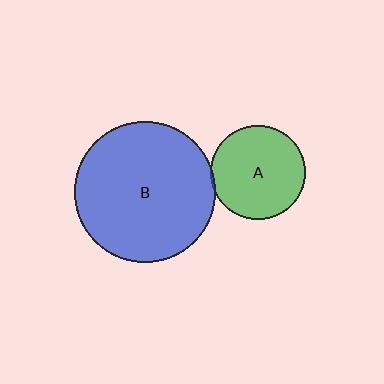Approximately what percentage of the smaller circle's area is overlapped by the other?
Approximately 5%.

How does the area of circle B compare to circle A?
Approximately 2.2 times.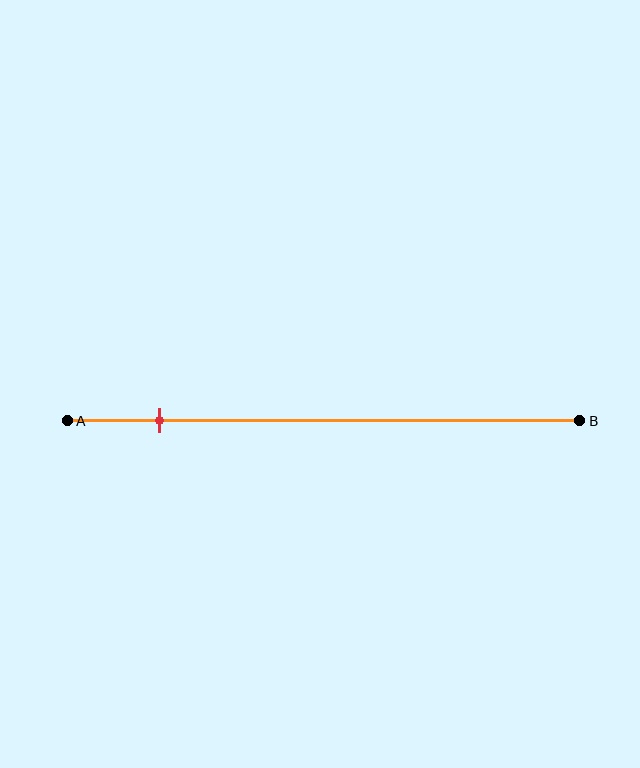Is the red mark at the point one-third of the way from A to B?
No, the mark is at about 20% from A, not at the 33% one-third point.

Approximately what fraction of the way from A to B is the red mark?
The red mark is approximately 20% of the way from A to B.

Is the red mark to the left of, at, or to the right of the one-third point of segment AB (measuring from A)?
The red mark is to the left of the one-third point of segment AB.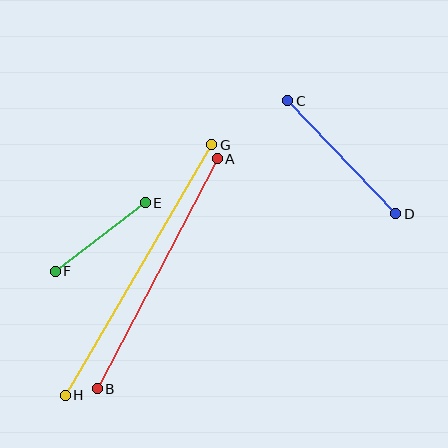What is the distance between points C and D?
The distance is approximately 156 pixels.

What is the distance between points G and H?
The distance is approximately 290 pixels.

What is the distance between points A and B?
The distance is approximately 259 pixels.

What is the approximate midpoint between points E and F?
The midpoint is at approximately (100, 237) pixels.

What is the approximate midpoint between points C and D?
The midpoint is at approximately (342, 157) pixels.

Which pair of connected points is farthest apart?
Points G and H are farthest apart.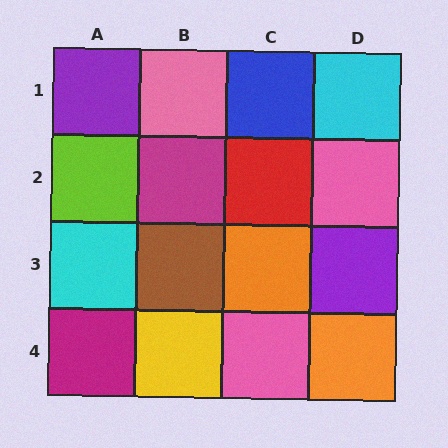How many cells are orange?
2 cells are orange.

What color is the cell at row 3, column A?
Cyan.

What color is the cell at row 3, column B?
Brown.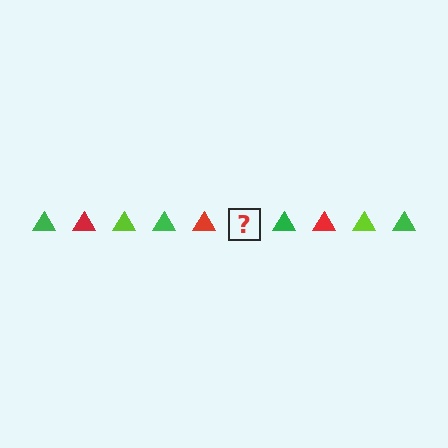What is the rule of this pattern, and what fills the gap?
The rule is that the pattern cycles through green, red, lime triangles. The gap should be filled with a lime triangle.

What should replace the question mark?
The question mark should be replaced with a lime triangle.